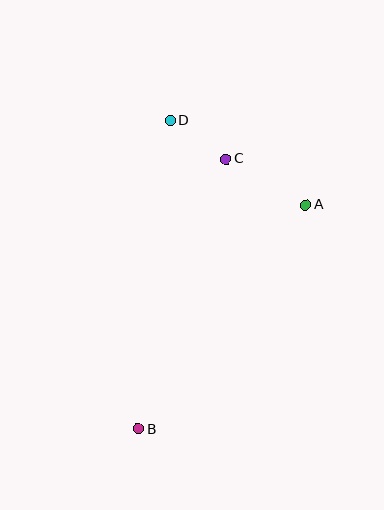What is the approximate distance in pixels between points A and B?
The distance between A and B is approximately 280 pixels.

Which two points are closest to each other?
Points C and D are closest to each other.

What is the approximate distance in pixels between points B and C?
The distance between B and C is approximately 284 pixels.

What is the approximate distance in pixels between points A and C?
The distance between A and C is approximately 92 pixels.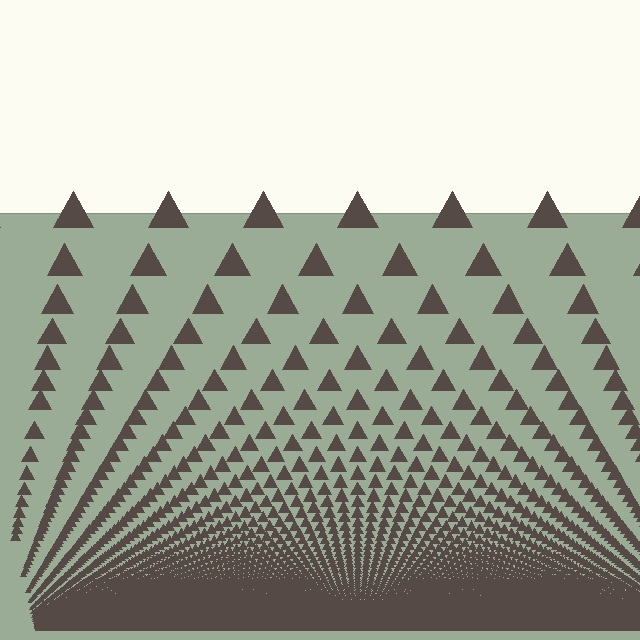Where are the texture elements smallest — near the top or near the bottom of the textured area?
Near the bottom.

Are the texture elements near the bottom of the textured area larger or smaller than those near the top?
Smaller. The gradient is inverted — elements near the bottom are smaller and denser.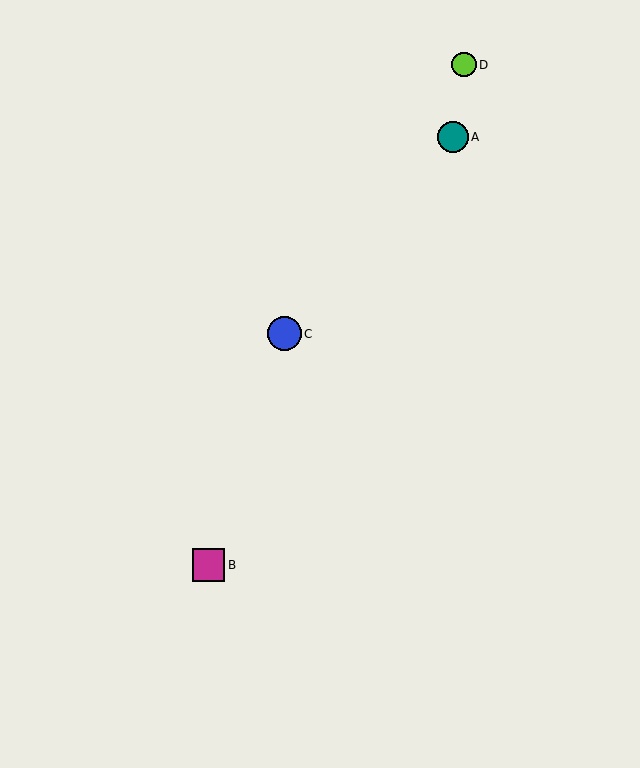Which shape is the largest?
The blue circle (labeled C) is the largest.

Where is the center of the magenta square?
The center of the magenta square is at (208, 565).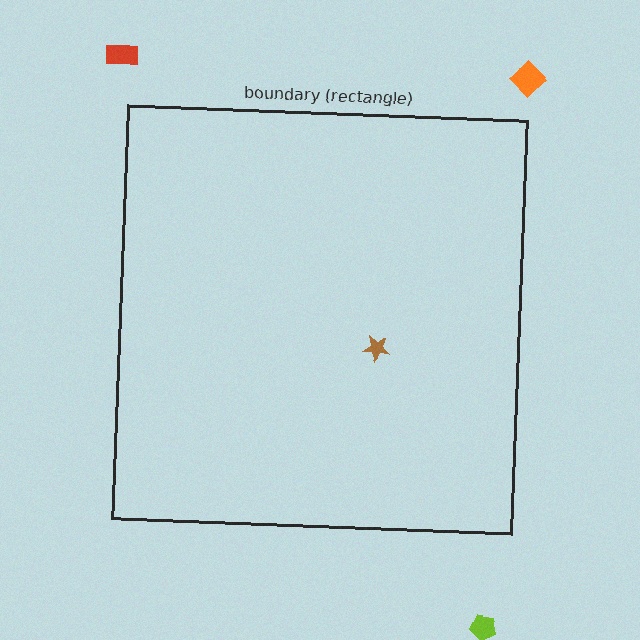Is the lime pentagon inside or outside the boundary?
Outside.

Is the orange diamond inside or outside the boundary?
Outside.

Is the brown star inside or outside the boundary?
Inside.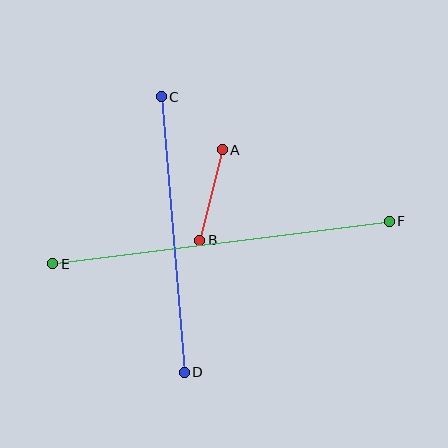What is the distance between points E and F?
The distance is approximately 340 pixels.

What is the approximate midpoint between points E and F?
The midpoint is at approximately (221, 243) pixels.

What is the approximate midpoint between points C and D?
The midpoint is at approximately (173, 235) pixels.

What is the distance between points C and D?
The distance is approximately 277 pixels.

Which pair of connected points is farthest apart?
Points E and F are farthest apart.